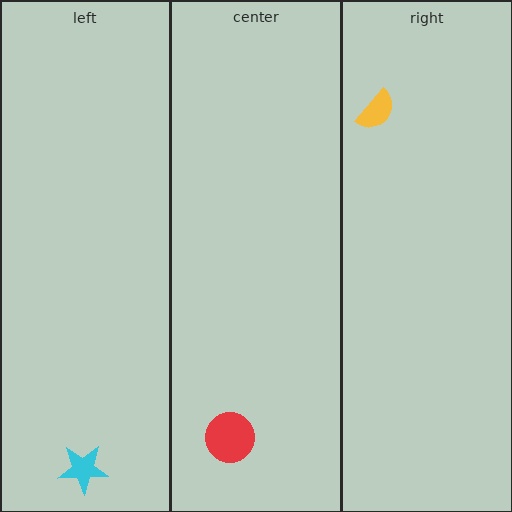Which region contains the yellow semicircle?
The right region.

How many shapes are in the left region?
1.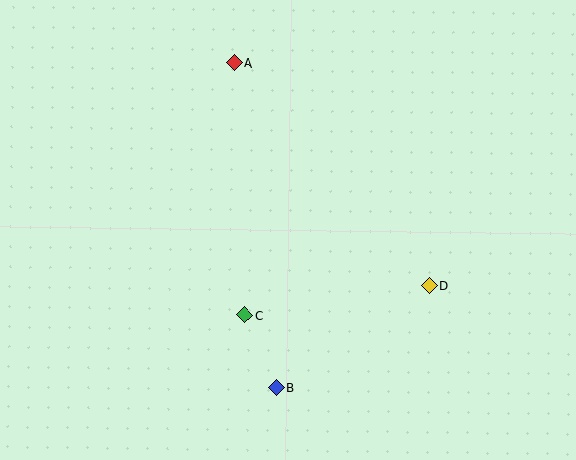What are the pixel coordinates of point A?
Point A is at (235, 63).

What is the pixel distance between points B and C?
The distance between B and C is 79 pixels.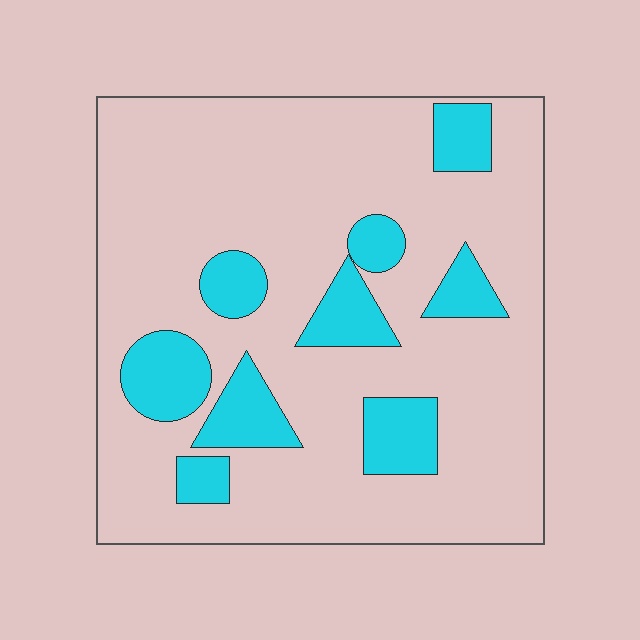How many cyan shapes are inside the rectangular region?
9.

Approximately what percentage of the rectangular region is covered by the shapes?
Approximately 20%.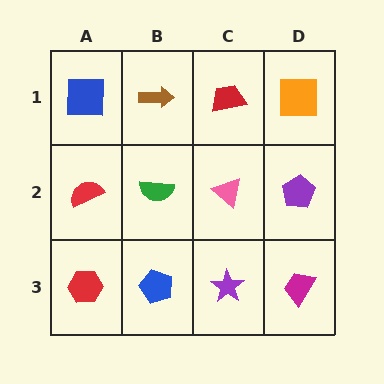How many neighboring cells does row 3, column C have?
3.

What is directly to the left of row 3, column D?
A purple star.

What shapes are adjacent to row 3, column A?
A red semicircle (row 2, column A), a blue pentagon (row 3, column B).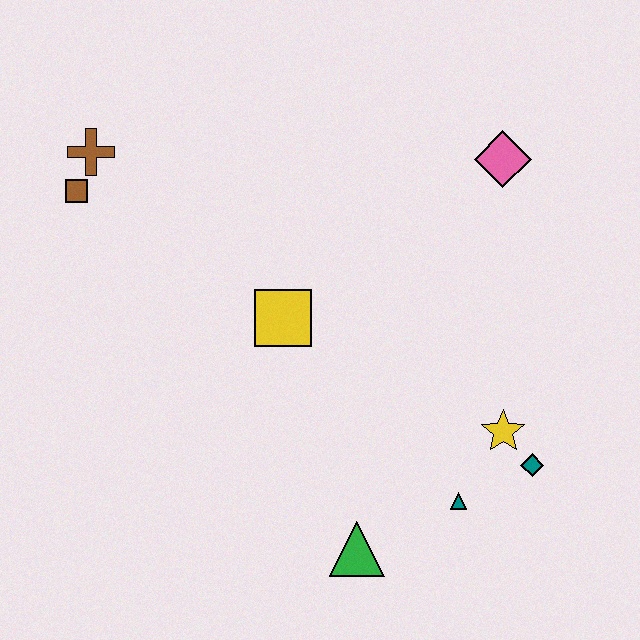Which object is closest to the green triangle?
The teal triangle is closest to the green triangle.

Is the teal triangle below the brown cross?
Yes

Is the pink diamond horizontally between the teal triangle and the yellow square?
No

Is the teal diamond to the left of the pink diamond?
No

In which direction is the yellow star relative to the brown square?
The yellow star is to the right of the brown square.